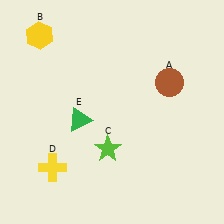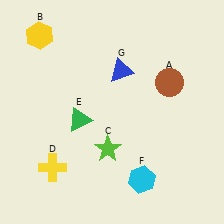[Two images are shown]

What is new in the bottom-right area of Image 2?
A cyan hexagon (F) was added in the bottom-right area of Image 2.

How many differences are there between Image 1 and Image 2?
There are 2 differences between the two images.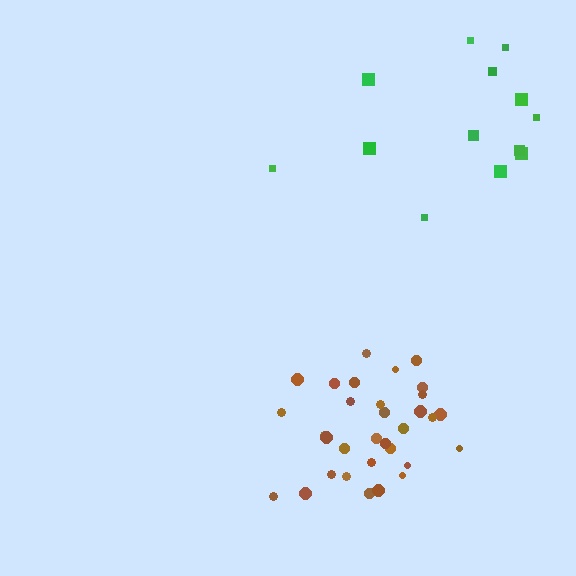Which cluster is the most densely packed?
Brown.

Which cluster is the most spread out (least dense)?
Green.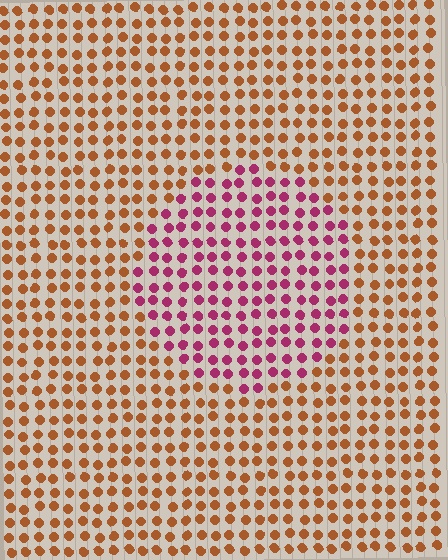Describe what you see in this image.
The image is filled with small brown elements in a uniform arrangement. A circle-shaped region is visible where the elements are tinted to a slightly different hue, forming a subtle color boundary.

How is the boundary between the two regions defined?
The boundary is defined purely by a slight shift in hue (about 53 degrees). Spacing, size, and orientation are identical on both sides.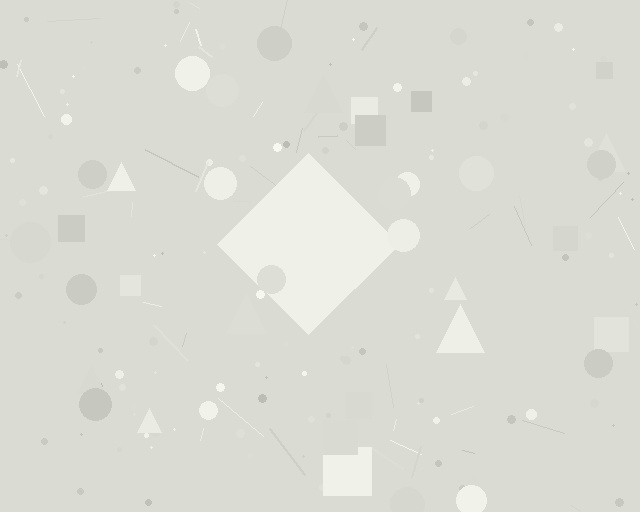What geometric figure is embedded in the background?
A diamond is embedded in the background.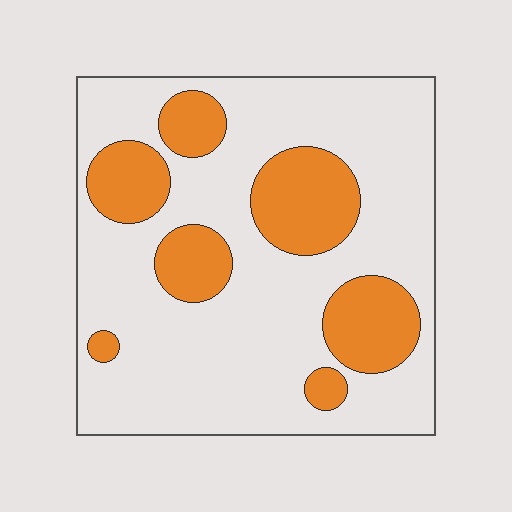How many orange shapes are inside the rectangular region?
7.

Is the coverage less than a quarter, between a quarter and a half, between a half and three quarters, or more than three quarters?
Between a quarter and a half.